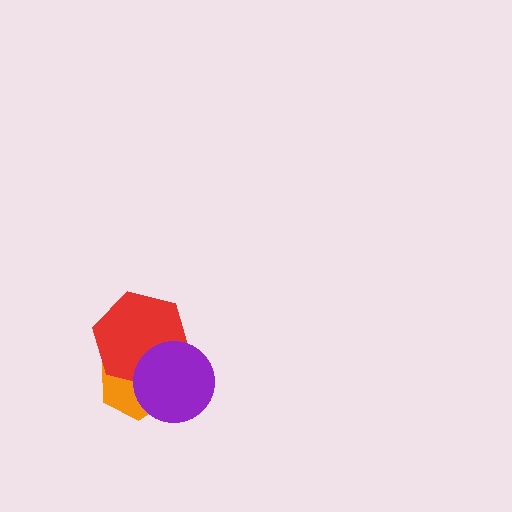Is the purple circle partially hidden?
No, no other shape covers it.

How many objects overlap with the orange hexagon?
2 objects overlap with the orange hexagon.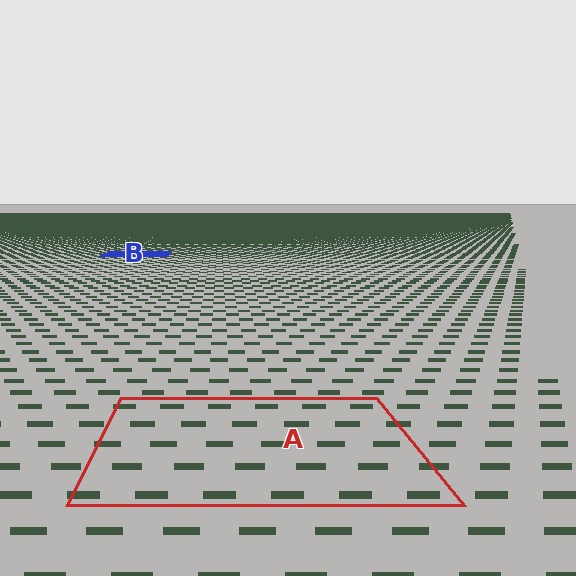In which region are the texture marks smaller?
The texture marks are smaller in region B, because it is farther away.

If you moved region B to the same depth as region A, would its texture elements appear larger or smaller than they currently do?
They would appear larger. At a closer depth, the same texture elements are projected at a bigger on-screen size.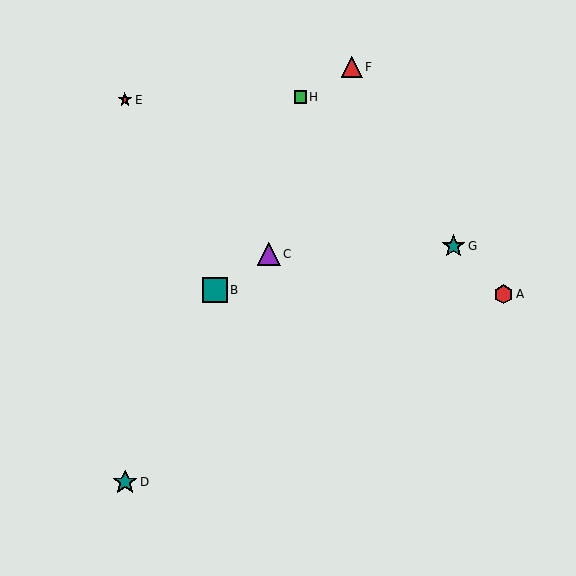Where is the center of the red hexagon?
The center of the red hexagon is at (503, 294).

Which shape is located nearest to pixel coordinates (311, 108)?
The green square (labeled H) at (300, 97) is nearest to that location.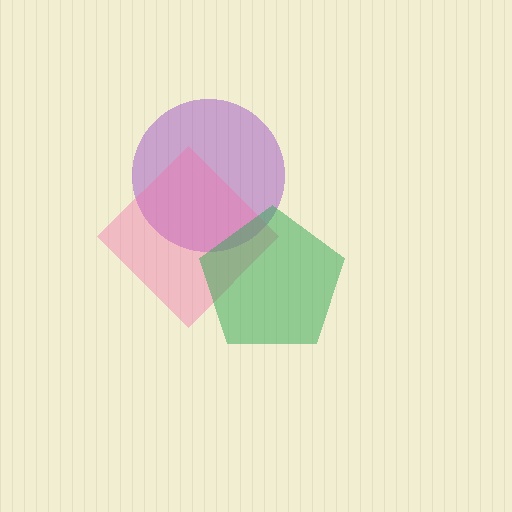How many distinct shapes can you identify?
There are 3 distinct shapes: a purple circle, a pink diamond, a green pentagon.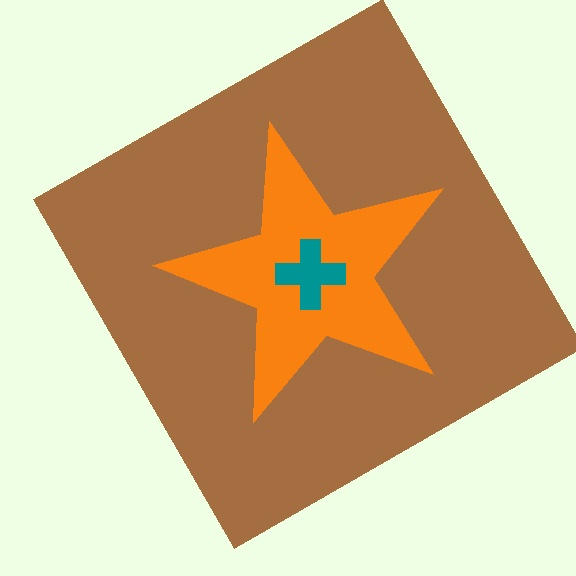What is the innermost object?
The teal cross.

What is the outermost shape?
The brown square.